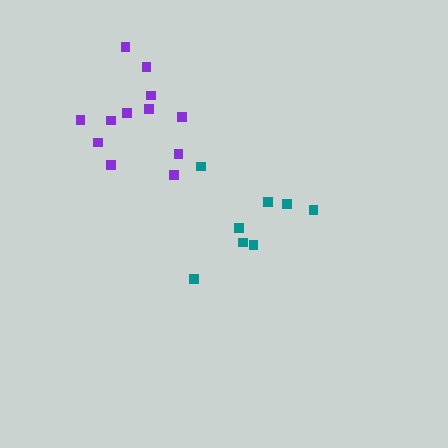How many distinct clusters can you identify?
There are 2 distinct clusters.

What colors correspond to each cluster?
The clusters are colored: teal, purple.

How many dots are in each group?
Group 1: 8 dots, Group 2: 12 dots (20 total).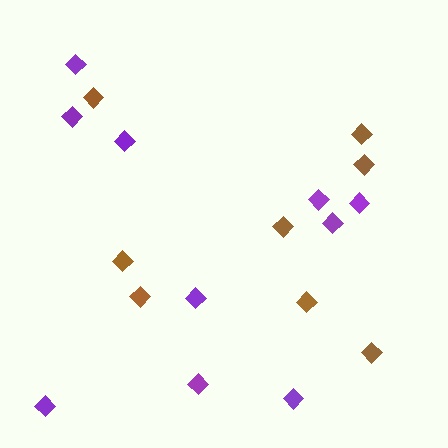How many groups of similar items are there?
There are 2 groups: one group of brown diamonds (8) and one group of purple diamonds (10).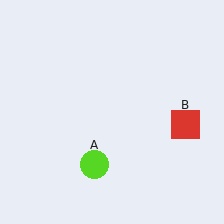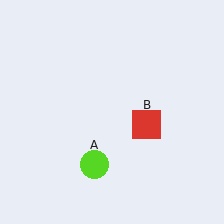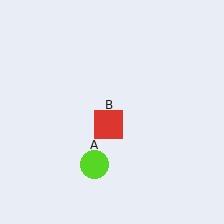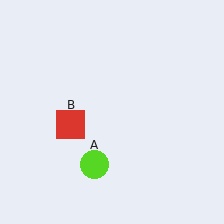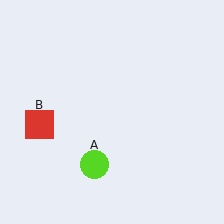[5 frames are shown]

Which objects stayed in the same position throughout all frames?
Lime circle (object A) remained stationary.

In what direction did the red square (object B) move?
The red square (object B) moved left.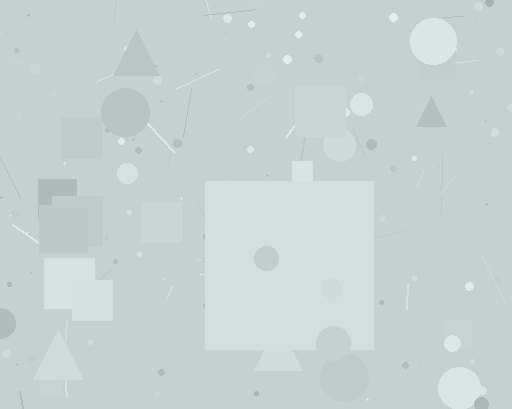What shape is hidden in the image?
A square is hidden in the image.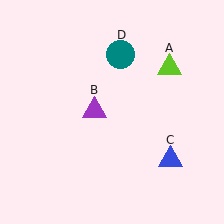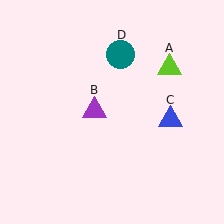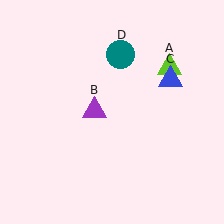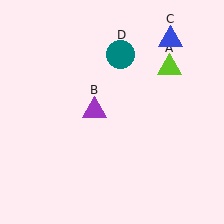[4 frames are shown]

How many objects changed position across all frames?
1 object changed position: blue triangle (object C).